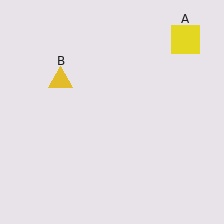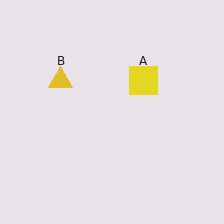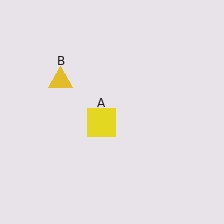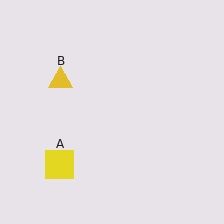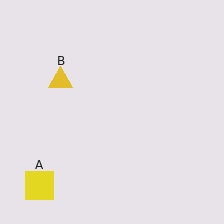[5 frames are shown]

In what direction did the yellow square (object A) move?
The yellow square (object A) moved down and to the left.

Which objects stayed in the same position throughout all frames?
Yellow triangle (object B) remained stationary.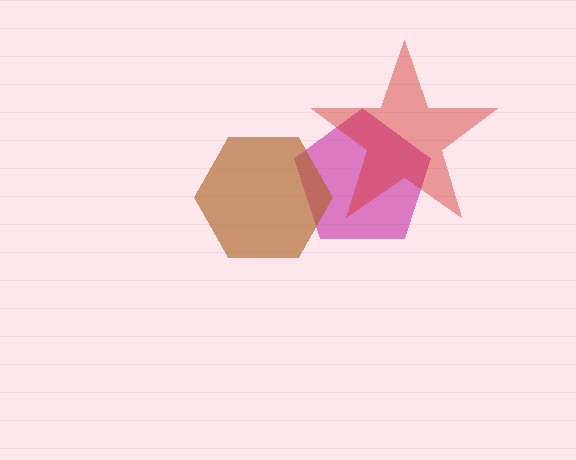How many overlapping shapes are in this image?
There are 3 overlapping shapes in the image.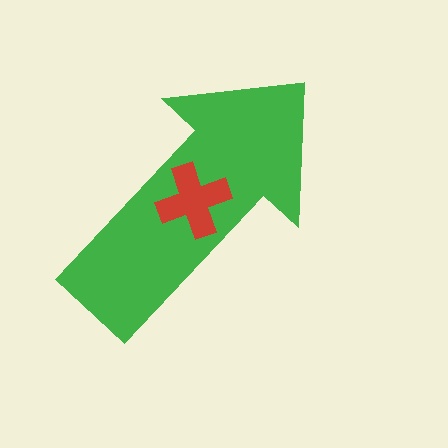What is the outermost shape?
The green arrow.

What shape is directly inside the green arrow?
The red cross.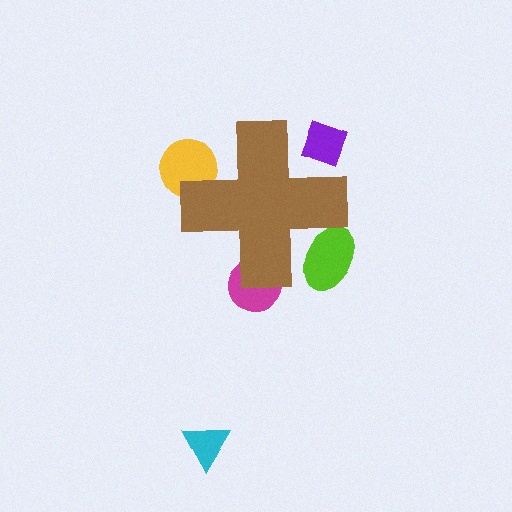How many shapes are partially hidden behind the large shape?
4 shapes are partially hidden.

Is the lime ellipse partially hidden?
Yes, the lime ellipse is partially hidden behind the brown cross.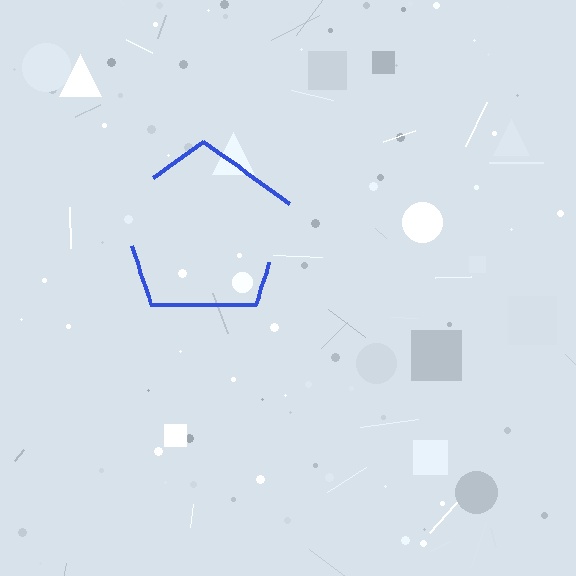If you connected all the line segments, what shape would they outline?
They would outline a pentagon.